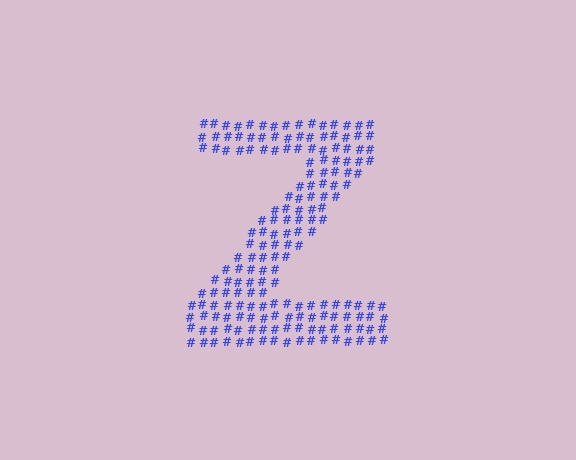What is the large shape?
The large shape is the letter Z.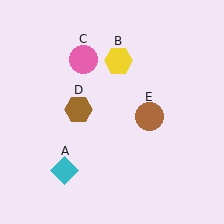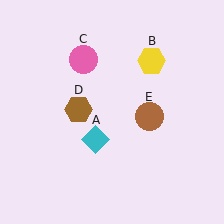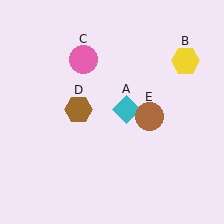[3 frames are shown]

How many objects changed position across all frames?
2 objects changed position: cyan diamond (object A), yellow hexagon (object B).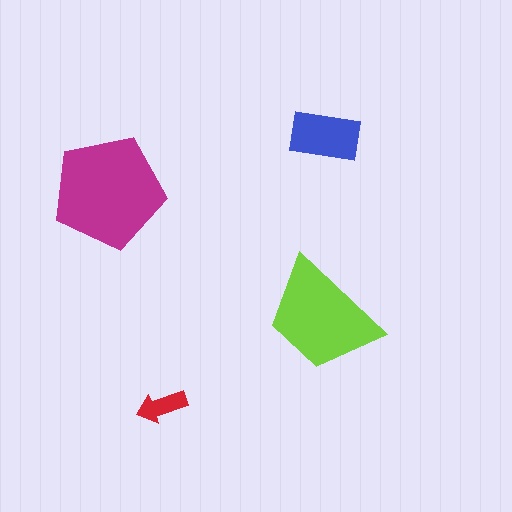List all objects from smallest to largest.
The red arrow, the blue rectangle, the lime trapezoid, the magenta pentagon.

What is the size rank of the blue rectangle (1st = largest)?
3rd.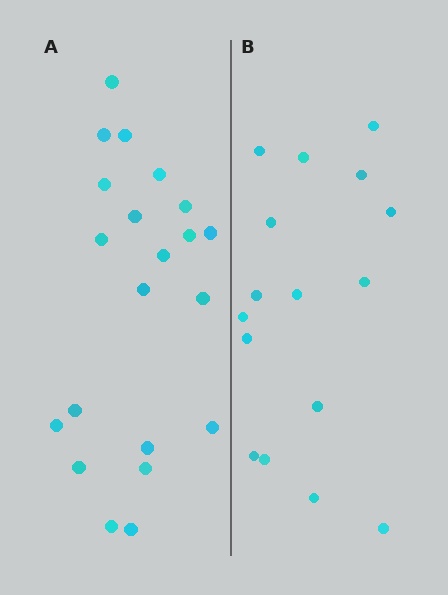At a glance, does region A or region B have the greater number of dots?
Region A (the left region) has more dots.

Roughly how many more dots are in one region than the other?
Region A has about 5 more dots than region B.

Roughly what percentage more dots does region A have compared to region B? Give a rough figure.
About 30% more.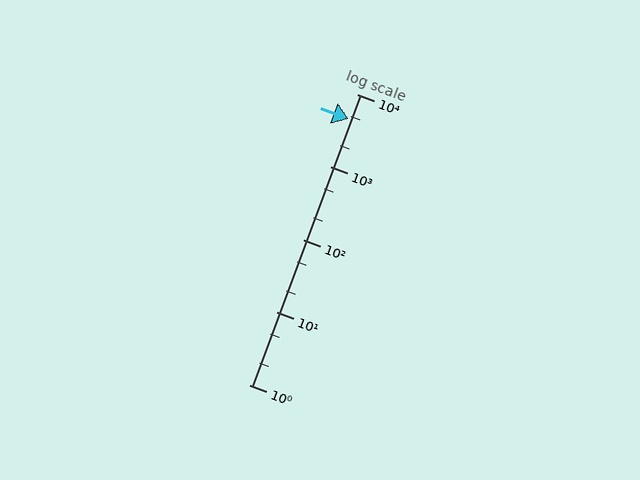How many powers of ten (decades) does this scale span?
The scale spans 4 decades, from 1 to 10000.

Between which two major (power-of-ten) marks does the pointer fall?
The pointer is between 1000 and 10000.